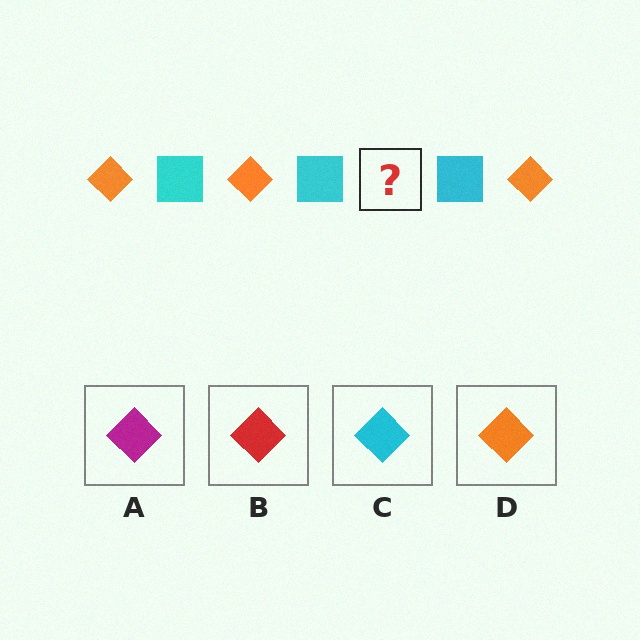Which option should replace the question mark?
Option D.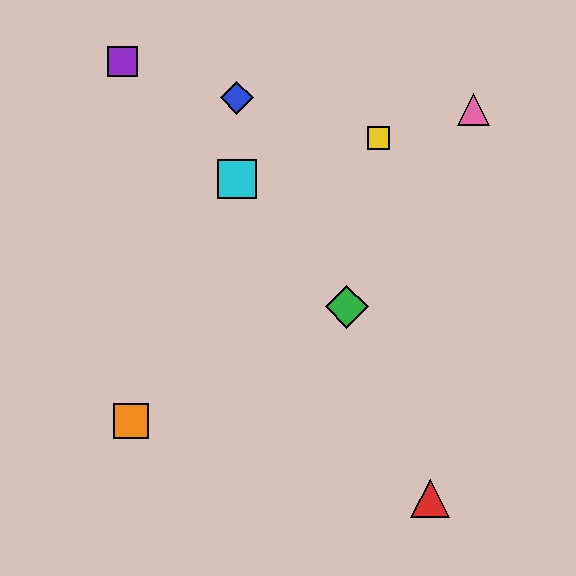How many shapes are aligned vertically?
2 shapes (the blue diamond, the cyan square) are aligned vertically.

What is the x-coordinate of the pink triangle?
The pink triangle is at x≈473.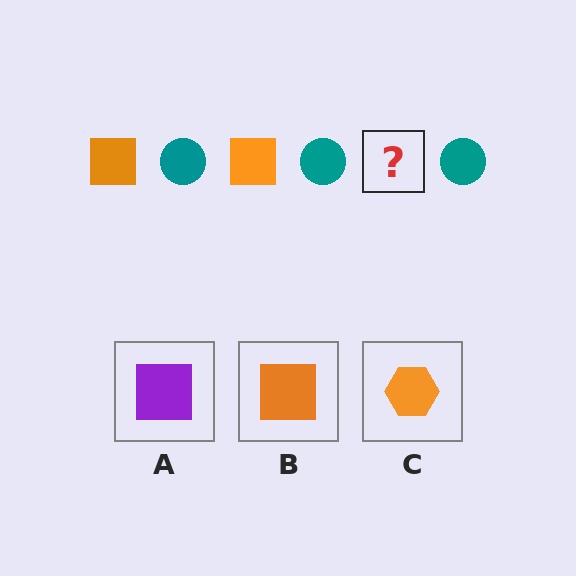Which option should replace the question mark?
Option B.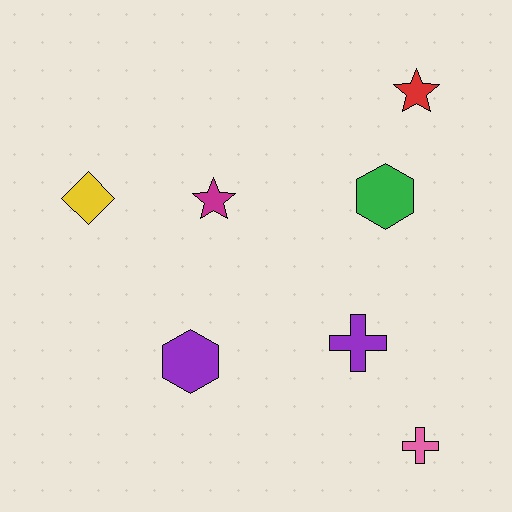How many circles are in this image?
There are no circles.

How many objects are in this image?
There are 7 objects.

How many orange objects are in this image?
There are no orange objects.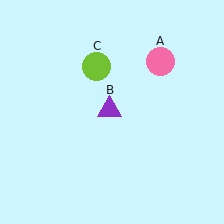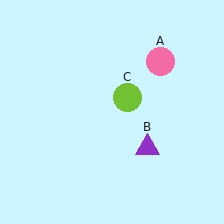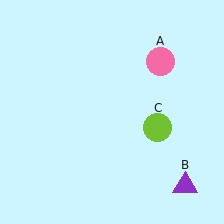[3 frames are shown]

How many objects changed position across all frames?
2 objects changed position: purple triangle (object B), lime circle (object C).